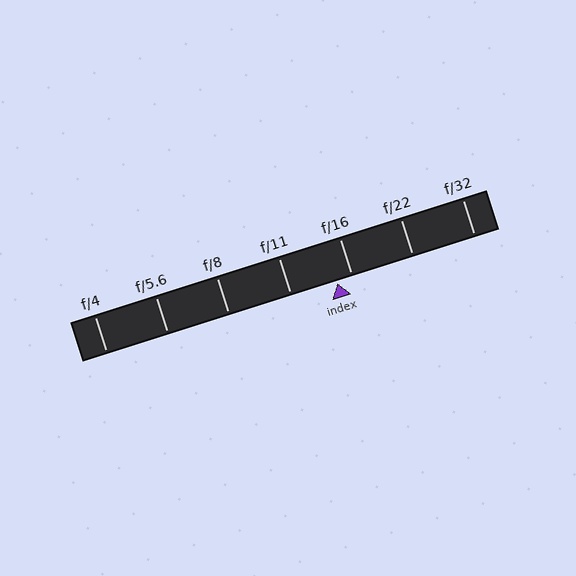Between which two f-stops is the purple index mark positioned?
The index mark is between f/11 and f/16.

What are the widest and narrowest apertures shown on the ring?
The widest aperture shown is f/4 and the narrowest is f/32.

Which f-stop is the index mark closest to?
The index mark is closest to f/16.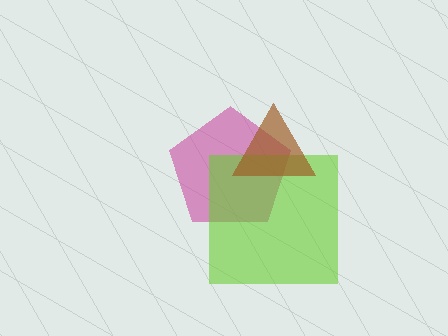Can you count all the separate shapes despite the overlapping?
Yes, there are 3 separate shapes.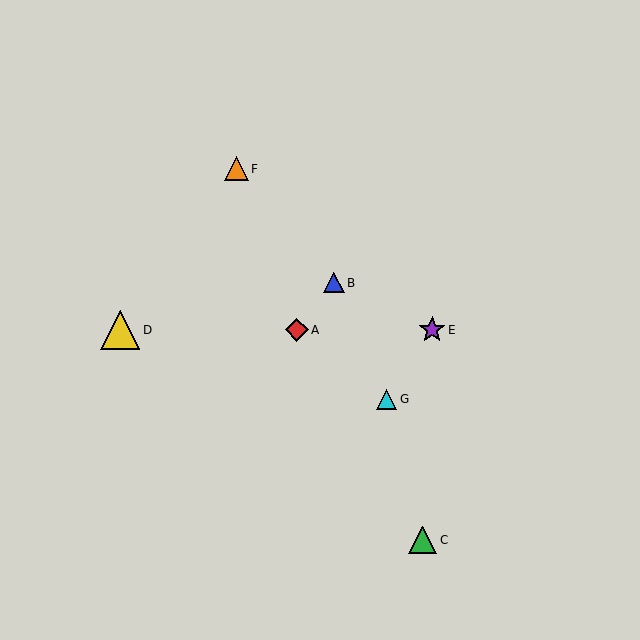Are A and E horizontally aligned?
Yes, both are at y≈330.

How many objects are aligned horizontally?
3 objects (A, D, E) are aligned horizontally.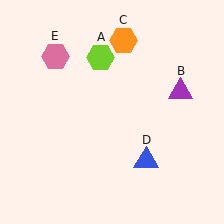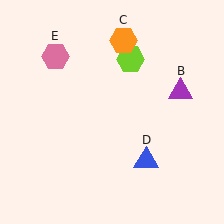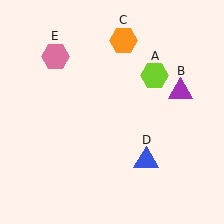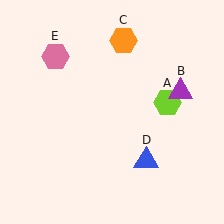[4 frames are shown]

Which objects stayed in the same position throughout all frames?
Purple triangle (object B) and orange hexagon (object C) and blue triangle (object D) and pink hexagon (object E) remained stationary.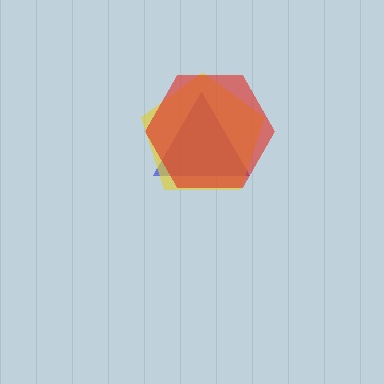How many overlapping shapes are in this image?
There are 3 overlapping shapes in the image.